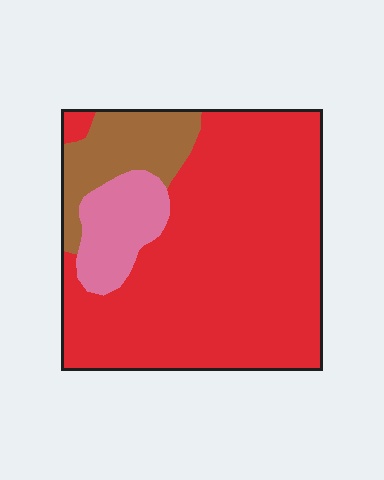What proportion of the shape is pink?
Pink covers about 10% of the shape.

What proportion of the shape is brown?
Brown covers 14% of the shape.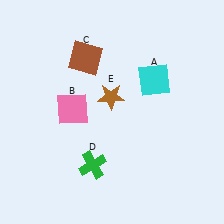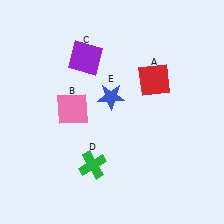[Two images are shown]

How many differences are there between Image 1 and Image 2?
There are 3 differences between the two images.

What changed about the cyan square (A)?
In Image 1, A is cyan. In Image 2, it changed to red.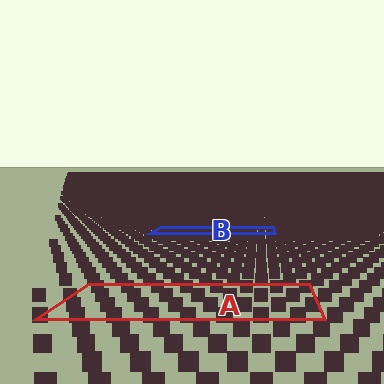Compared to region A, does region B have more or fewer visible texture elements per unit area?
Region B has more texture elements per unit area — they are packed more densely because it is farther away.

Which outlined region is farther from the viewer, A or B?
Region B is farther from the viewer — the texture elements inside it appear smaller and more densely packed.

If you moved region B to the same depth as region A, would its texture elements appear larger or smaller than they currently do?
They would appear larger. At a closer depth, the same texture elements are projected at a bigger on-screen size.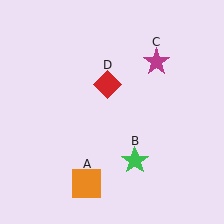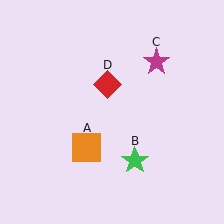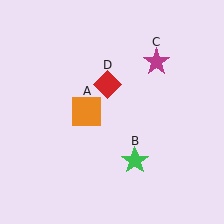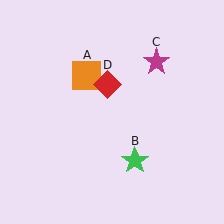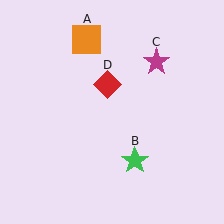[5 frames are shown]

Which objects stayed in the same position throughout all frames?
Green star (object B) and magenta star (object C) and red diamond (object D) remained stationary.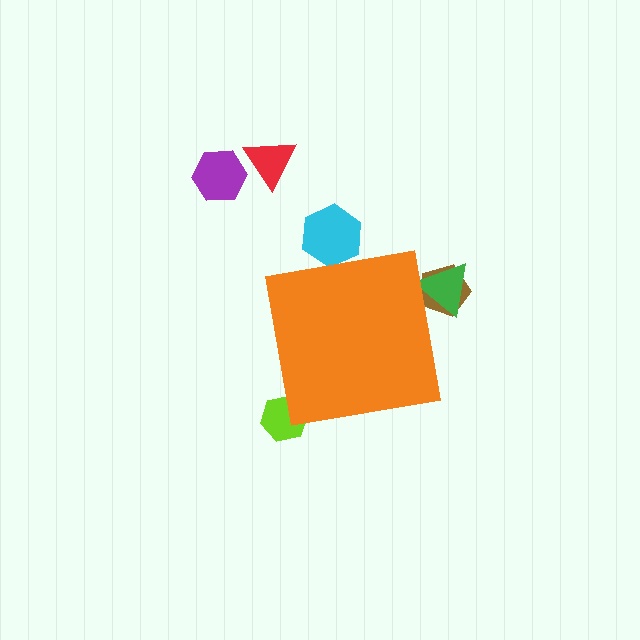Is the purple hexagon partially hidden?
No, the purple hexagon is fully visible.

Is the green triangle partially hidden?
Yes, the green triangle is partially hidden behind the orange square.